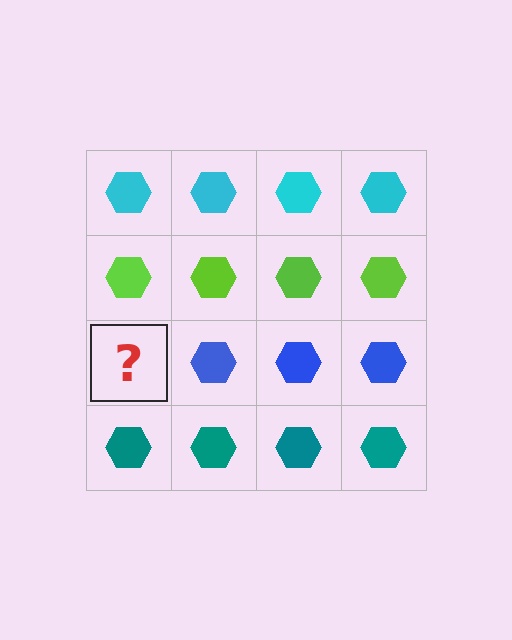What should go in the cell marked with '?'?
The missing cell should contain a blue hexagon.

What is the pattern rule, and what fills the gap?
The rule is that each row has a consistent color. The gap should be filled with a blue hexagon.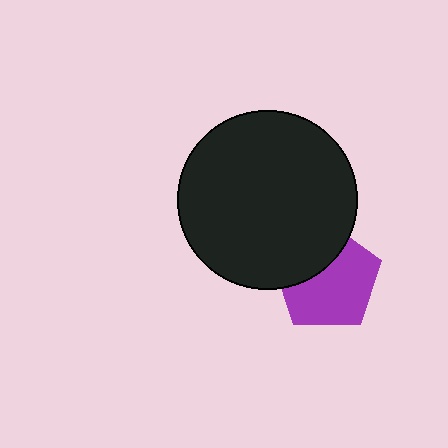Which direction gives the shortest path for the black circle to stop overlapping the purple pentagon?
Moving up gives the shortest separation.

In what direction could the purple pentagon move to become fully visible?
The purple pentagon could move down. That would shift it out from behind the black circle entirely.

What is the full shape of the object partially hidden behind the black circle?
The partially hidden object is a purple pentagon.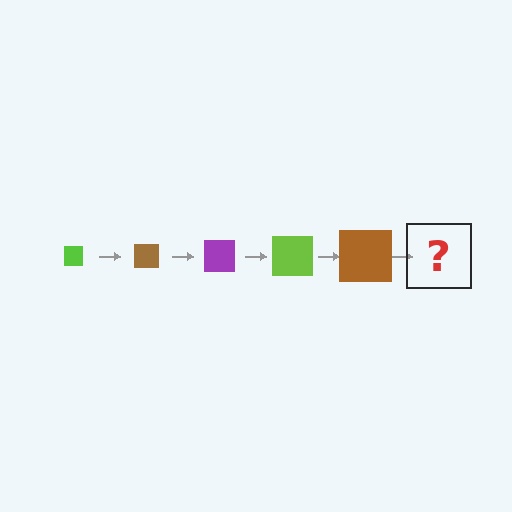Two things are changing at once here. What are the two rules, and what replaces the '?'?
The two rules are that the square grows larger each step and the color cycles through lime, brown, and purple. The '?' should be a purple square, larger than the previous one.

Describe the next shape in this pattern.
It should be a purple square, larger than the previous one.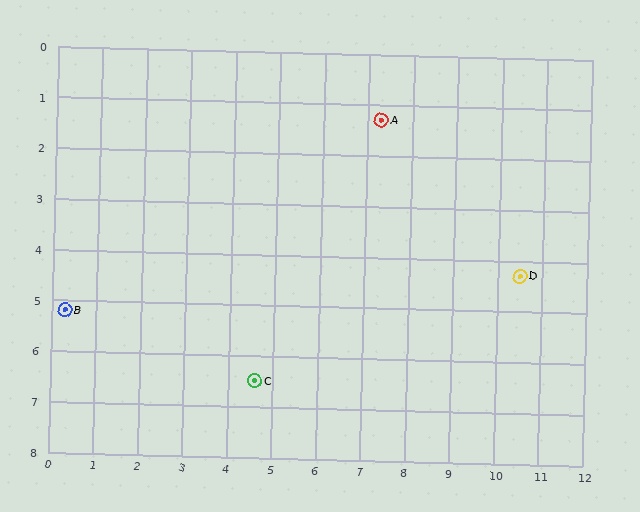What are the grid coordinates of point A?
Point A is at approximately (7.3, 1.3).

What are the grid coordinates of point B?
Point B is at approximately (0.3, 5.2).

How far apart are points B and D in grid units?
Points B and D are about 10.2 grid units apart.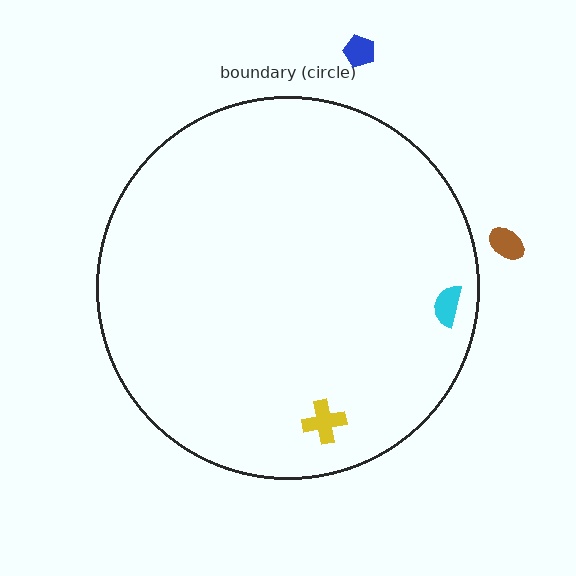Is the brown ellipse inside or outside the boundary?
Outside.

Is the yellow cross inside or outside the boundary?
Inside.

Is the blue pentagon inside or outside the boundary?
Outside.